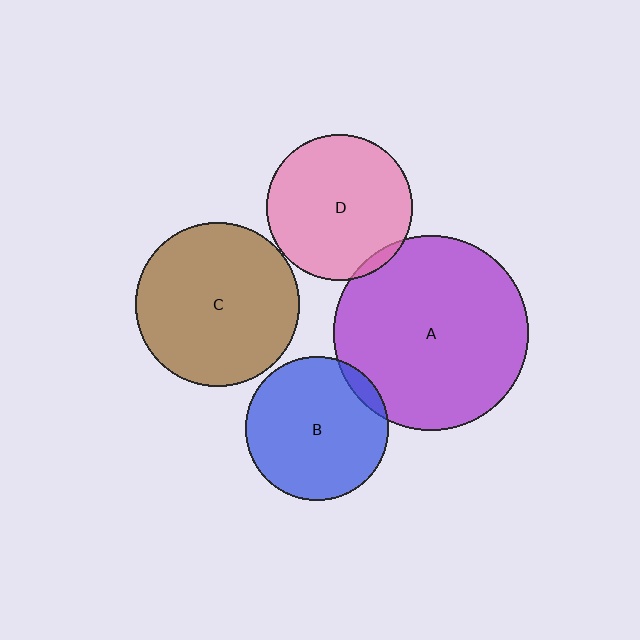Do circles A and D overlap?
Yes.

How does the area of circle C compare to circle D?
Approximately 1.3 times.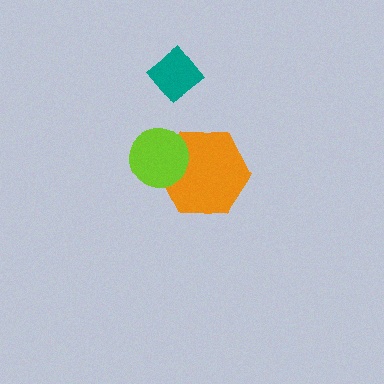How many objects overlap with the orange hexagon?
1 object overlaps with the orange hexagon.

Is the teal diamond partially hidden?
No, no other shape covers it.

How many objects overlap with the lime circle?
1 object overlaps with the lime circle.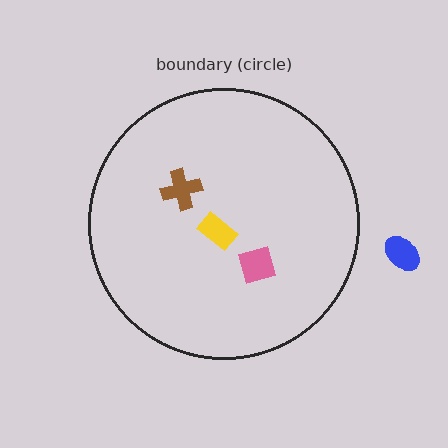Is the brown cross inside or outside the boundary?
Inside.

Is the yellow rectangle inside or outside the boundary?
Inside.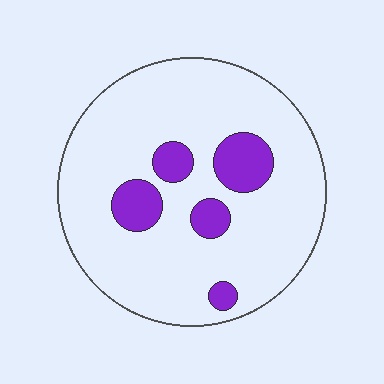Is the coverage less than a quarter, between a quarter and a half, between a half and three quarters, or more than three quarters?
Less than a quarter.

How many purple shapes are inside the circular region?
5.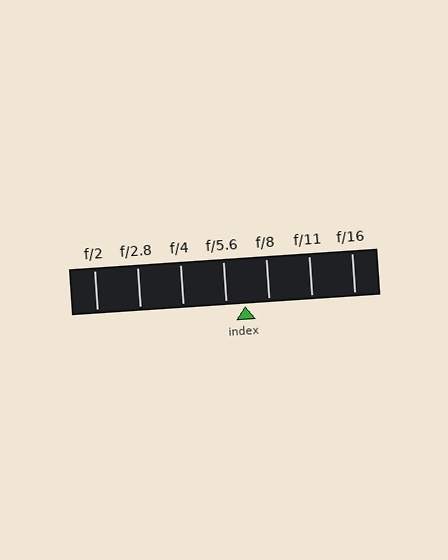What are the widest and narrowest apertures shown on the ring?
The widest aperture shown is f/2 and the narrowest is f/16.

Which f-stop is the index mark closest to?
The index mark is closest to f/5.6.